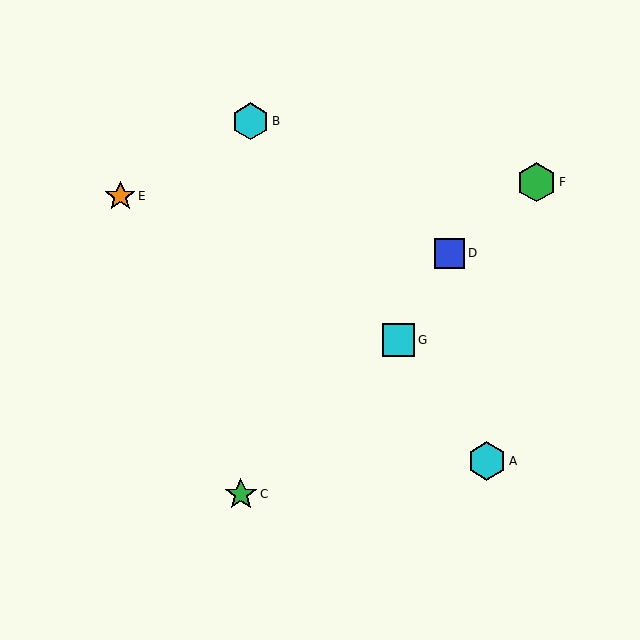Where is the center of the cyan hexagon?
The center of the cyan hexagon is at (251, 121).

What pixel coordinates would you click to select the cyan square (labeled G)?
Click at (398, 340) to select the cyan square G.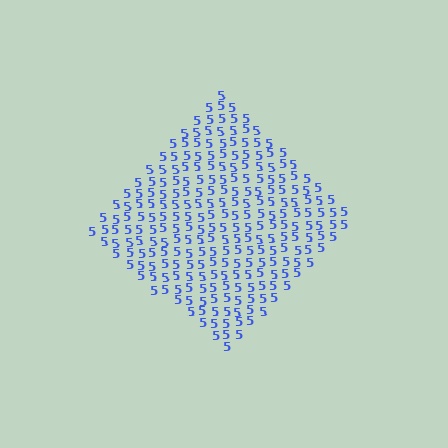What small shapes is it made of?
It is made of small digit 5's.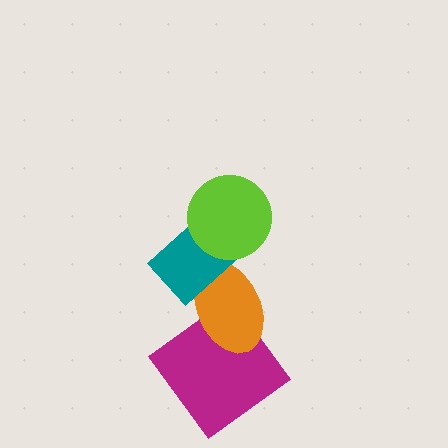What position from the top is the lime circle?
The lime circle is 1st from the top.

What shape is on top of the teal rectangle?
The lime circle is on top of the teal rectangle.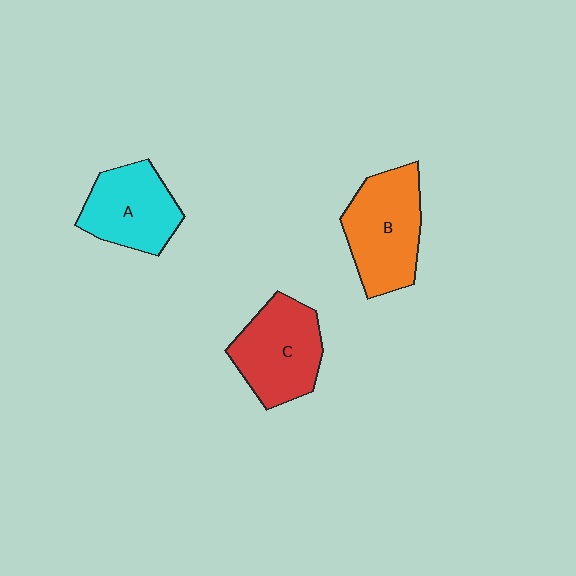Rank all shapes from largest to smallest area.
From largest to smallest: B (orange), C (red), A (cyan).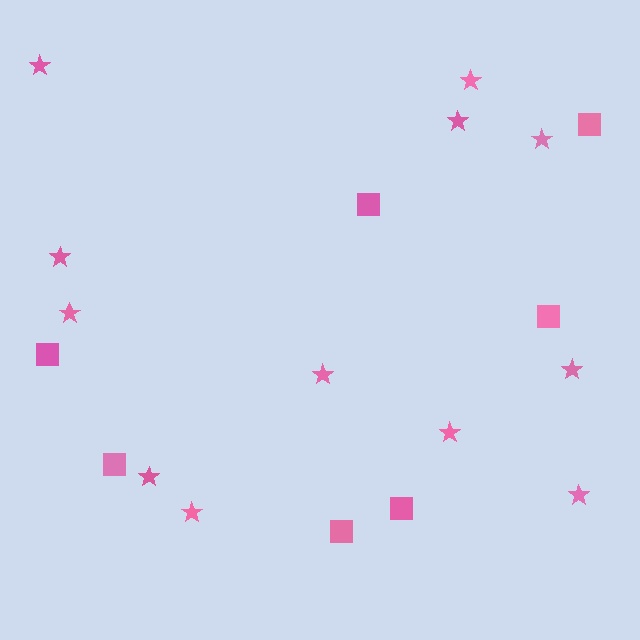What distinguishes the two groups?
There are 2 groups: one group of squares (7) and one group of stars (12).